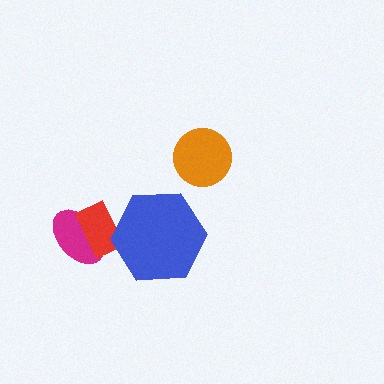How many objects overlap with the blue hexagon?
1 object overlaps with the blue hexagon.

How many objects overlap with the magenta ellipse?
1 object overlaps with the magenta ellipse.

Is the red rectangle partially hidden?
Yes, it is partially covered by another shape.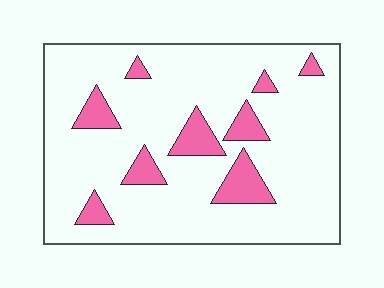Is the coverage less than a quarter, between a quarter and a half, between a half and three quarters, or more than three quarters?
Less than a quarter.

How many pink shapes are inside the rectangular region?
9.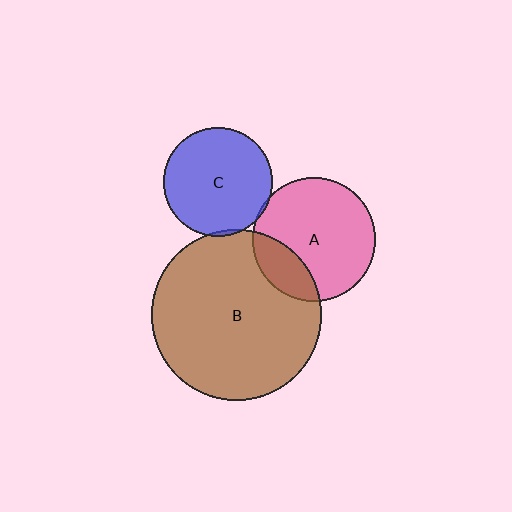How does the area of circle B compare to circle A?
Approximately 1.9 times.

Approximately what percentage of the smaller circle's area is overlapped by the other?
Approximately 20%.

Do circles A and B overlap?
Yes.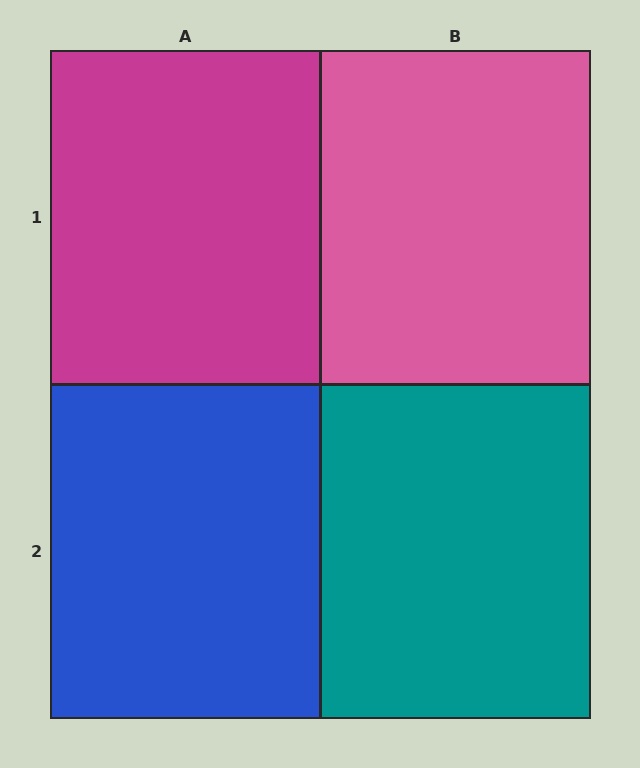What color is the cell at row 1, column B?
Pink.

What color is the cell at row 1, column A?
Magenta.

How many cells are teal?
1 cell is teal.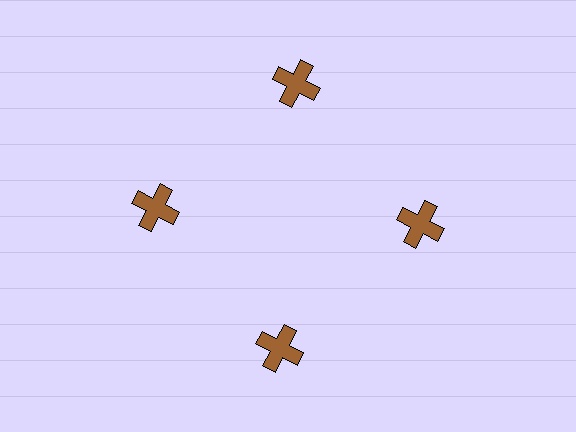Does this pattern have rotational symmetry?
Yes, this pattern has 4-fold rotational symmetry. It looks the same after rotating 90 degrees around the center.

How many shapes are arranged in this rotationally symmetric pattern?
There are 4 shapes, arranged in 4 groups of 1.